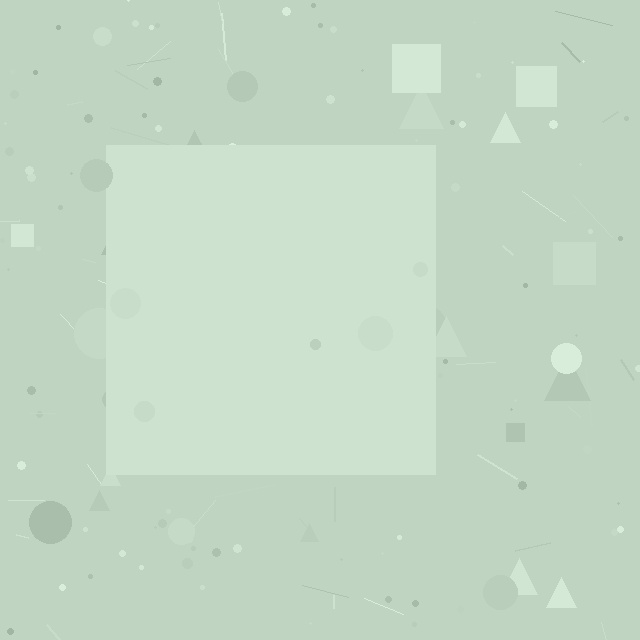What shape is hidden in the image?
A square is hidden in the image.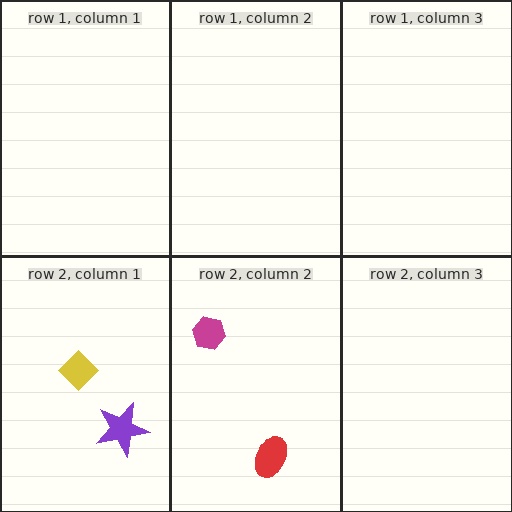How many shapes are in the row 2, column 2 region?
2.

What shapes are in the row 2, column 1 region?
The purple star, the yellow diamond.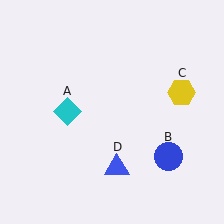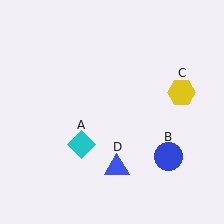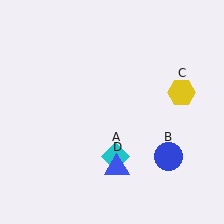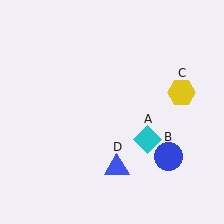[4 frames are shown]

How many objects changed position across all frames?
1 object changed position: cyan diamond (object A).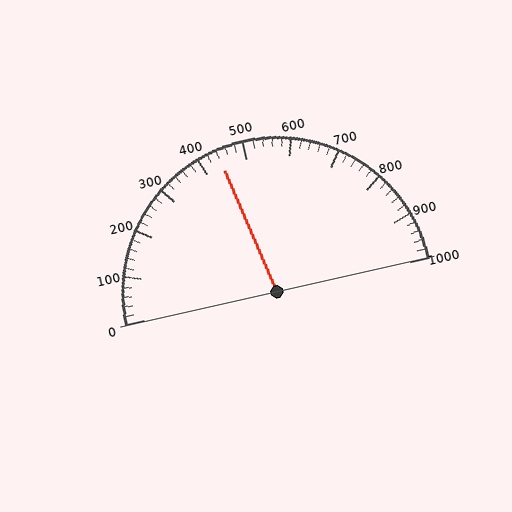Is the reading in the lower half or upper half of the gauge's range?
The reading is in the lower half of the range (0 to 1000).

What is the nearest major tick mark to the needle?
The nearest major tick mark is 400.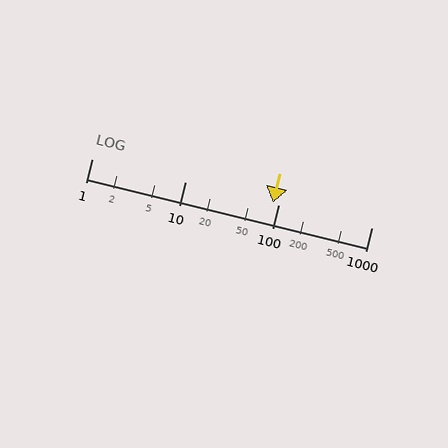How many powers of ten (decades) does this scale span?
The scale spans 3 decades, from 1 to 1000.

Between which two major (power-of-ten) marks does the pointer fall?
The pointer is between 10 and 100.